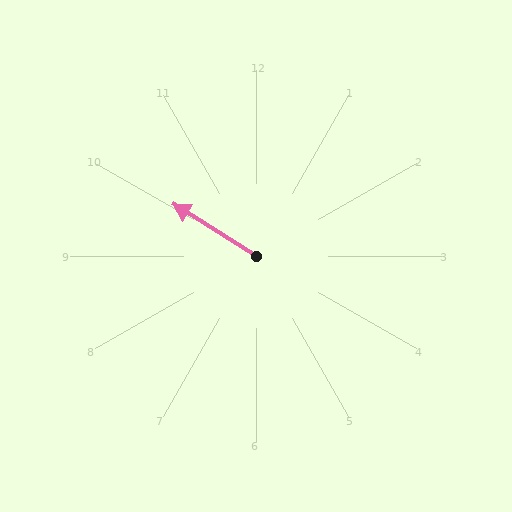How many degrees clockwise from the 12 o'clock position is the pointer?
Approximately 302 degrees.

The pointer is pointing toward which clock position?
Roughly 10 o'clock.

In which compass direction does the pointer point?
Northwest.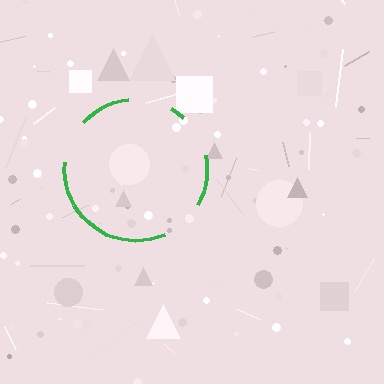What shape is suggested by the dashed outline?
The dashed outline suggests a circle.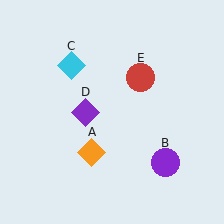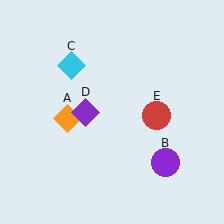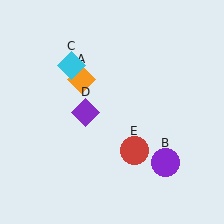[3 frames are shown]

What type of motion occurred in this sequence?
The orange diamond (object A), red circle (object E) rotated clockwise around the center of the scene.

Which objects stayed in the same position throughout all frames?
Purple circle (object B) and cyan diamond (object C) and purple diamond (object D) remained stationary.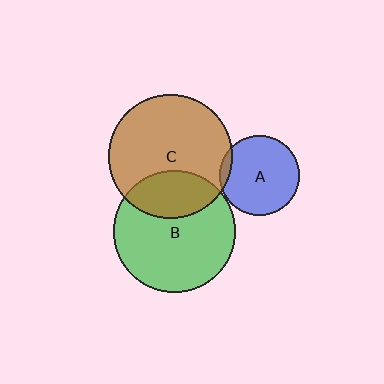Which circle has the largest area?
Circle C (brown).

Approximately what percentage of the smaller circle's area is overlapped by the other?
Approximately 5%.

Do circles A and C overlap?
Yes.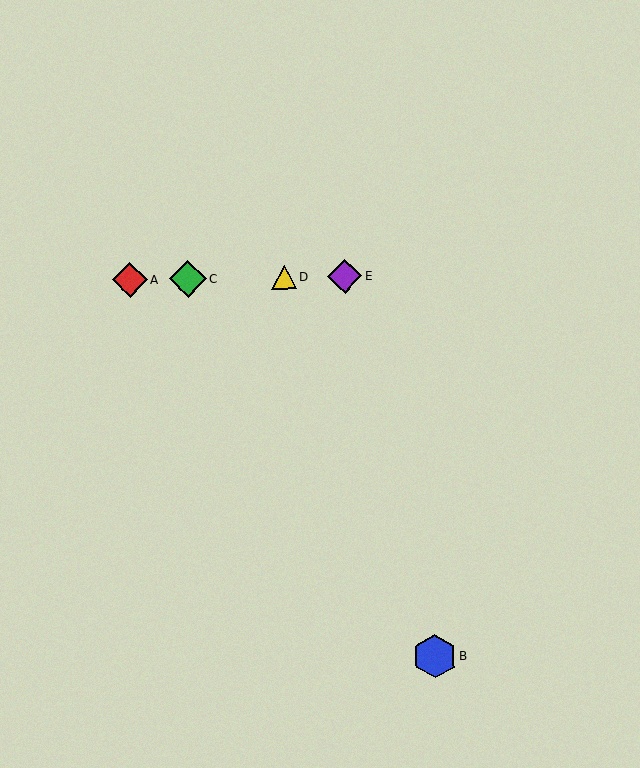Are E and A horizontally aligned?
Yes, both are at y≈277.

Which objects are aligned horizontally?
Objects A, C, D, E are aligned horizontally.